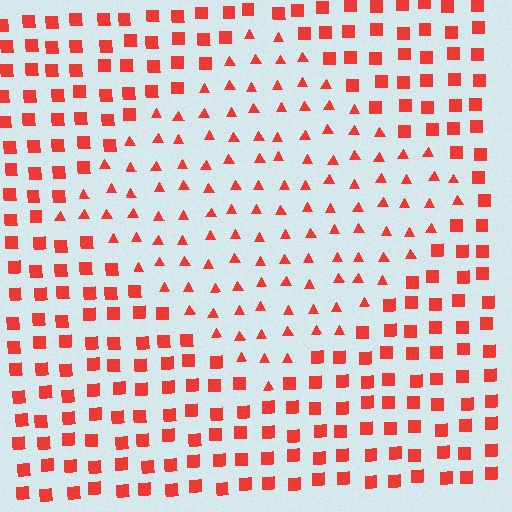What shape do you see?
I see a diamond.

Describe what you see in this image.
The image is filled with small red elements arranged in a uniform grid. A diamond-shaped region contains triangles, while the surrounding area contains squares. The boundary is defined purely by the change in element shape.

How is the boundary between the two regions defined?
The boundary is defined by a change in element shape: triangles inside vs. squares outside. All elements share the same color and spacing.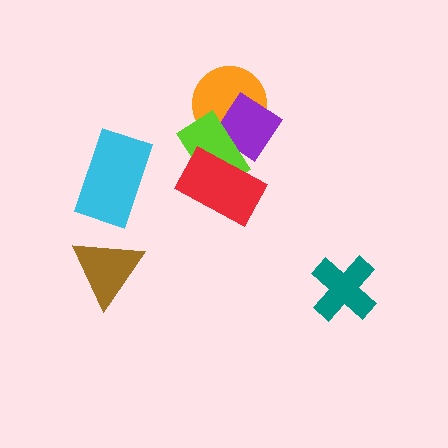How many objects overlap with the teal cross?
0 objects overlap with the teal cross.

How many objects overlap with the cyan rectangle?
0 objects overlap with the cyan rectangle.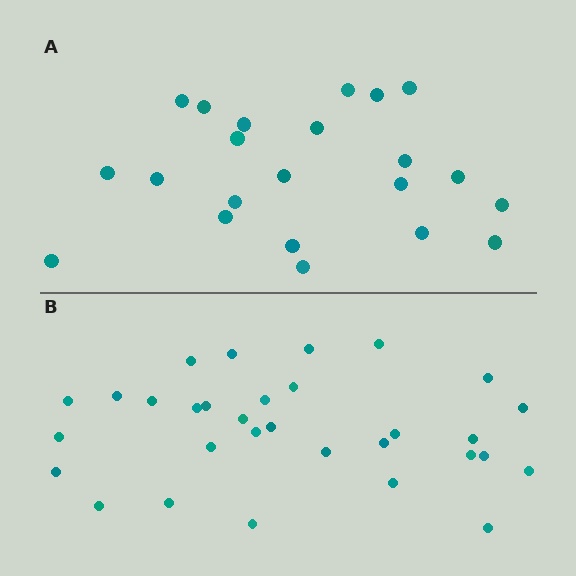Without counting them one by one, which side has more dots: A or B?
Region B (the bottom region) has more dots.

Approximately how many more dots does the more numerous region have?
Region B has roughly 8 or so more dots than region A.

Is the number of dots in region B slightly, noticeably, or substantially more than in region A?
Region B has noticeably more, but not dramatically so. The ratio is roughly 1.4 to 1.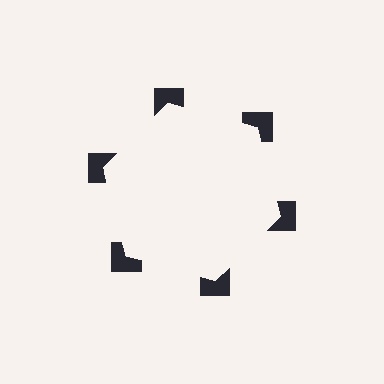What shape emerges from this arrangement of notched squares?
An illusory hexagon — its edges are inferred from the aligned wedge cuts in the notched squares, not physically drawn.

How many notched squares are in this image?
There are 6 — one at each vertex of the illusory hexagon.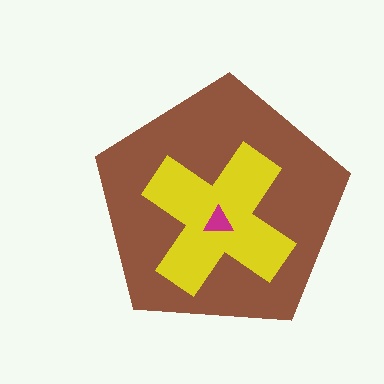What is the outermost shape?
The brown pentagon.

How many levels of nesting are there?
3.